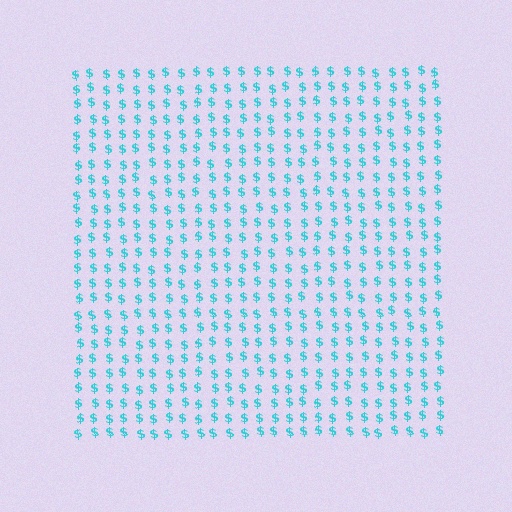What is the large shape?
The large shape is a square.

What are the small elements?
The small elements are dollar signs.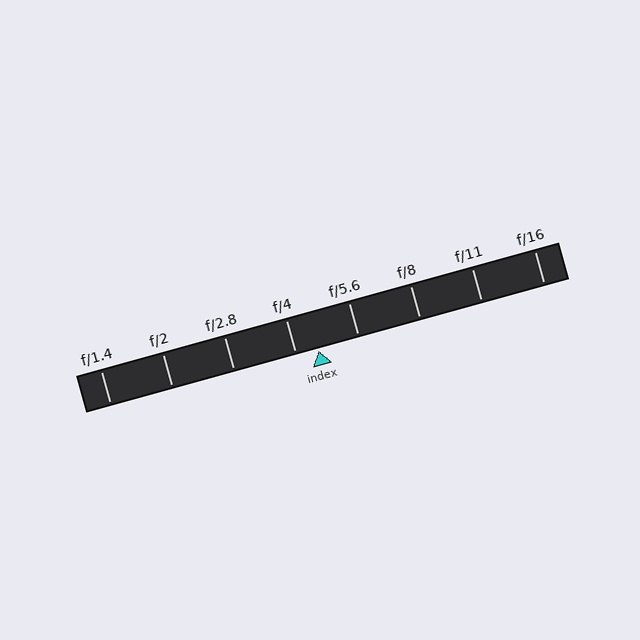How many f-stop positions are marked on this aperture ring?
There are 8 f-stop positions marked.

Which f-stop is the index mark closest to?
The index mark is closest to f/4.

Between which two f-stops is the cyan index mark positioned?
The index mark is between f/4 and f/5.6.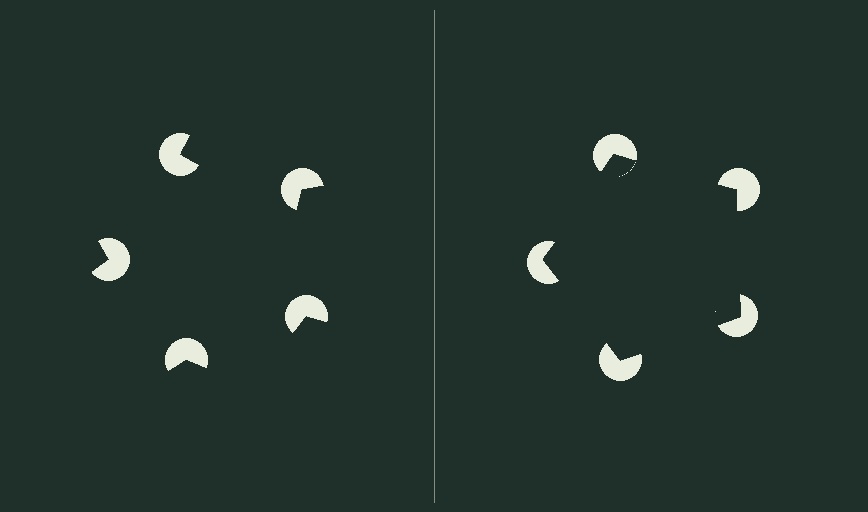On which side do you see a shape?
An illusory pentagon appears on the right side. On the left side the wedge cuts are rotated, so no coherent shape forms.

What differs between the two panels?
The pac-man discs are positioned identically on both sides; only the wedge orientations differ. On the right they align to a pentagon; on the left they are misaligned.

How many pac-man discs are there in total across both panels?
10 — 5 on each side.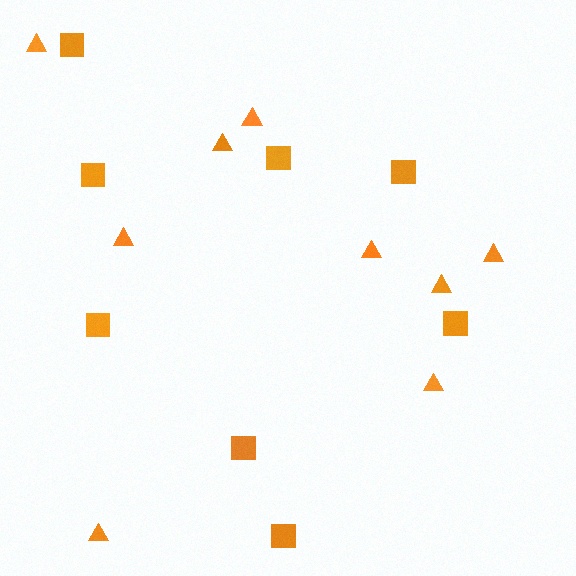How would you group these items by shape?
There are 2 groups: one group of squares (8) and one group of triangles (9).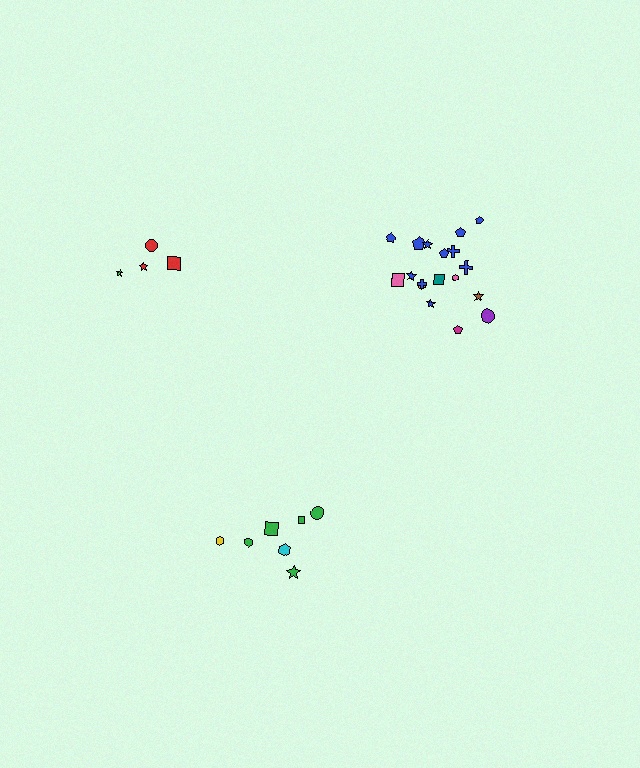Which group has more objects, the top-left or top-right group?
The top-right group.